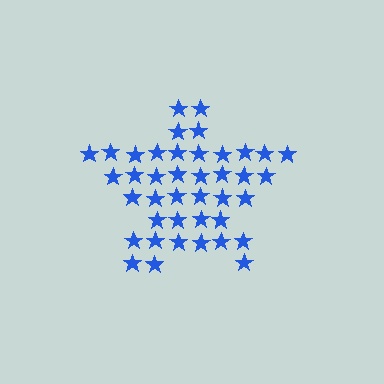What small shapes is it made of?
It is made of small stars.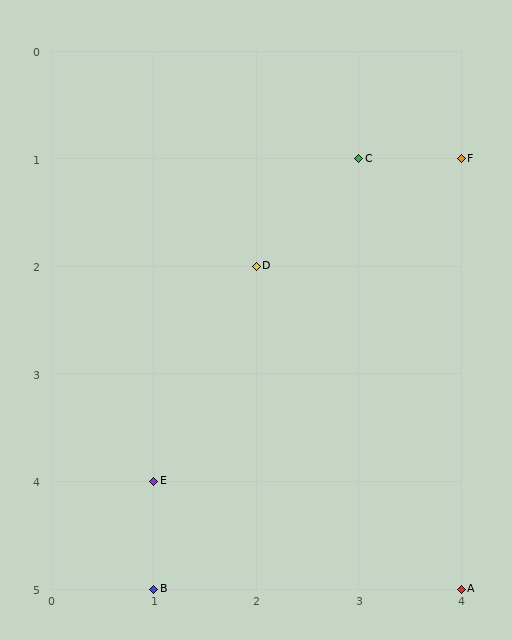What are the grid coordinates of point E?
Point E is at grid coordinates (1, 4).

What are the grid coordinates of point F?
Point F is at grid coordinates (4, 1).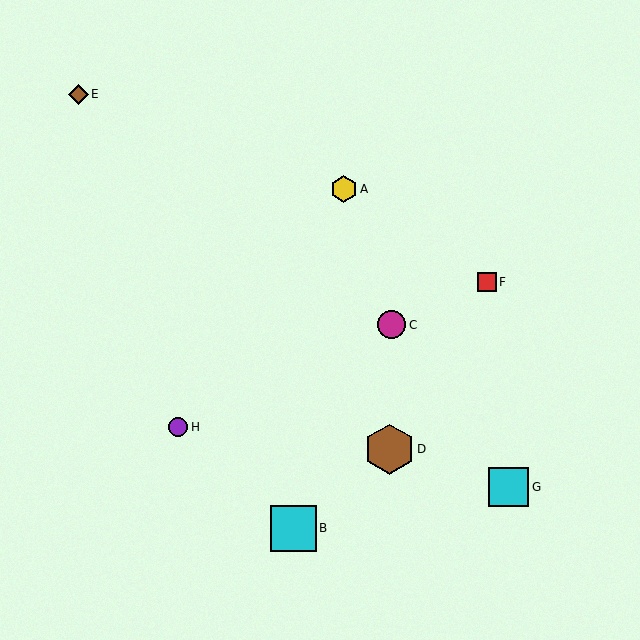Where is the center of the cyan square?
The center of the cyan square is at (293, 528).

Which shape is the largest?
The brown hexagon (labeled D) is the largest.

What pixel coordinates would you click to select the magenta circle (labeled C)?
Click at (391, 325) to select the magenta circle C.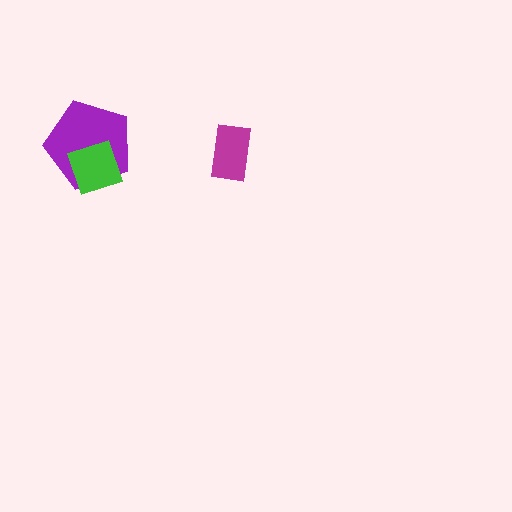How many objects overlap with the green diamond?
1 object overlaps with the green diamond.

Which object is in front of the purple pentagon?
The green diamond is in front of the purple pentagon.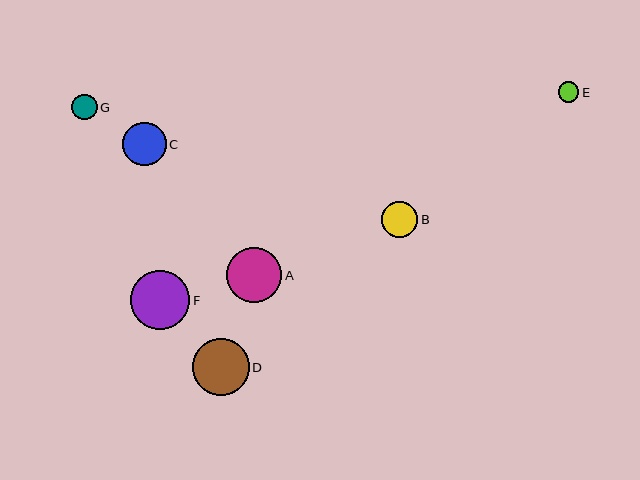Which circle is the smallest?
Circle E is the smallest with a size of approximately 21 pixels.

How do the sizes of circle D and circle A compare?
Circle D and circle A are approximately the same size.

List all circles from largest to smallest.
From largest to smallest: F, D, A, C, B, G, E.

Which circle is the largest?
Circle F is the largest with a size of approximately 59 pixels.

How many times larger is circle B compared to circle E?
Circle B is approximately 1.7 times the size of circle E.